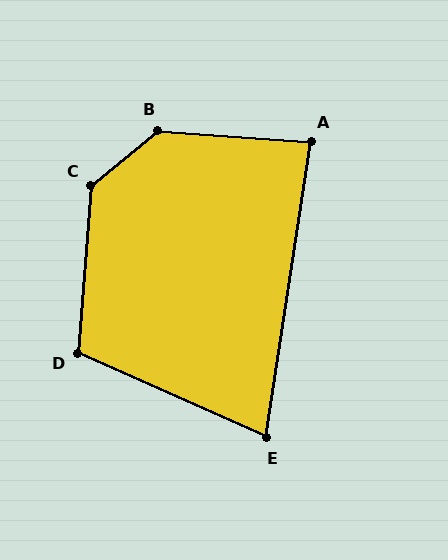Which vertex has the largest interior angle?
B, at approximately 137 degrees.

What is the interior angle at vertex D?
Approximately 110 degrees (obtuse).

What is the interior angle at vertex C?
Approximately 134 degrees (obtuse).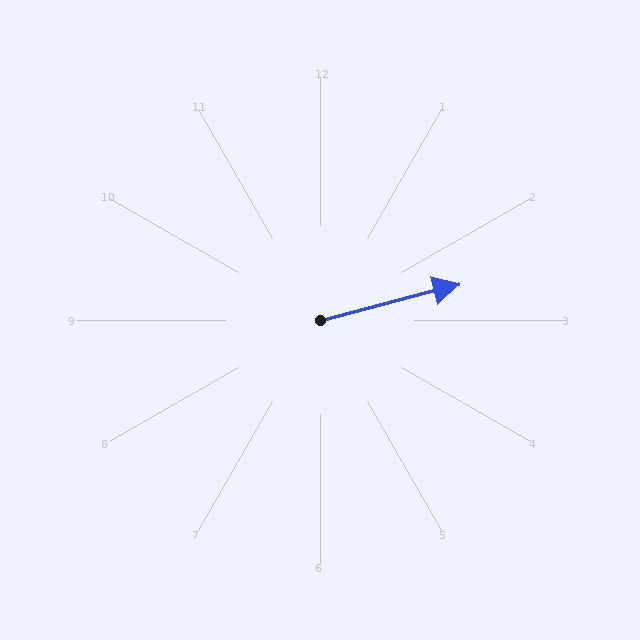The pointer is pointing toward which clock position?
Roughly 3 o'clock.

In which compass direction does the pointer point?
East.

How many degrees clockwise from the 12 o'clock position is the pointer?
Approximately 75 degrees.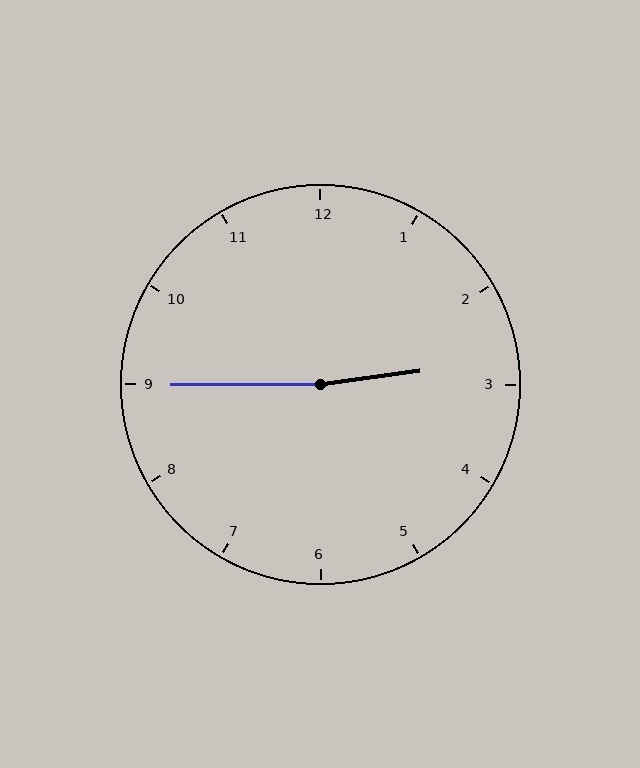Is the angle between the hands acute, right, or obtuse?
It is obtuse.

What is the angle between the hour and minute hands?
Approximately 172 degrees.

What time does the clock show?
2:45.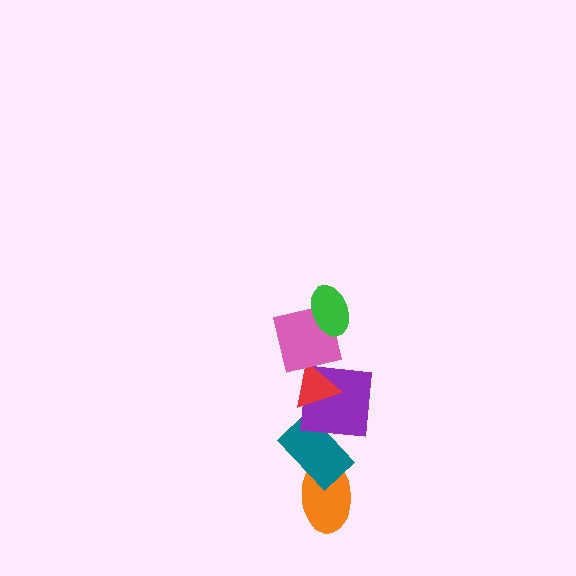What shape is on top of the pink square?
The green ellipse is on top of the pink square.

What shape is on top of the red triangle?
The pink square is on top of the red triangle.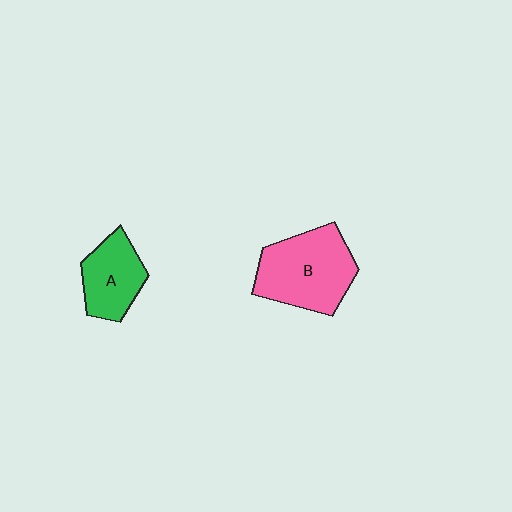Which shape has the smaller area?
Shape A (green).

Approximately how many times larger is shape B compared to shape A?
Approximately 1.6 times.